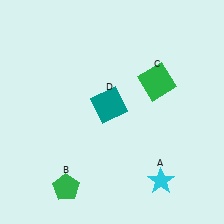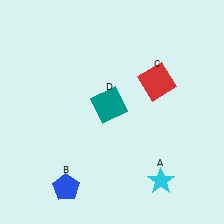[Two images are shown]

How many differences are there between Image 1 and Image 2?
There are 2 differences between the two images.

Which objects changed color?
B changed from green to blue. C changed from green to red.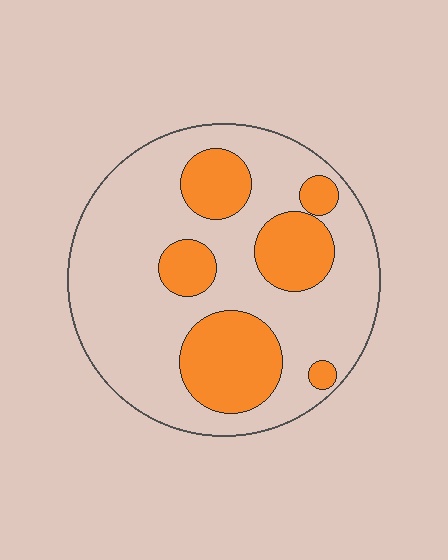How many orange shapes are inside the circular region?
6.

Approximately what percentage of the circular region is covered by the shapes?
Approximately 30%.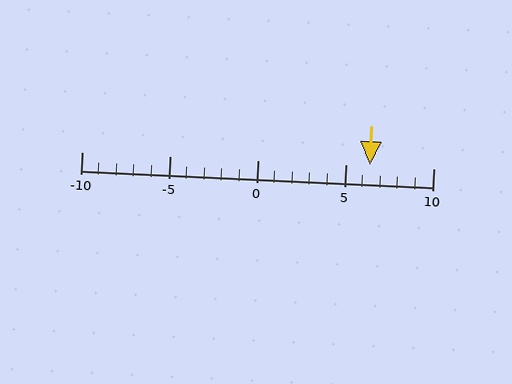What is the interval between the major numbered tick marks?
The major tick marks are spaced 5 units apart.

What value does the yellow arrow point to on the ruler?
The yellow arrow points to approximately 6.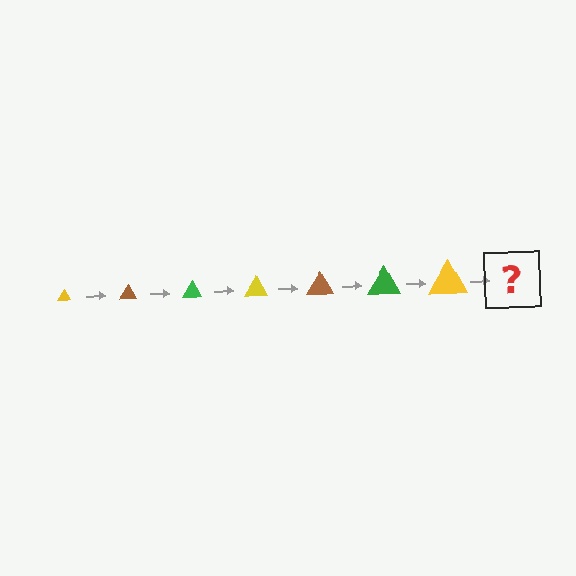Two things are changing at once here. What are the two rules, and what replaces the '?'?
The two rules are that the triangle grows larger each step and the color cycles through yellow, brown, and green. The '?' should be a brown triangle, larger than the previous one.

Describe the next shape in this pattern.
It should be a brown triangle, larger than the previous one.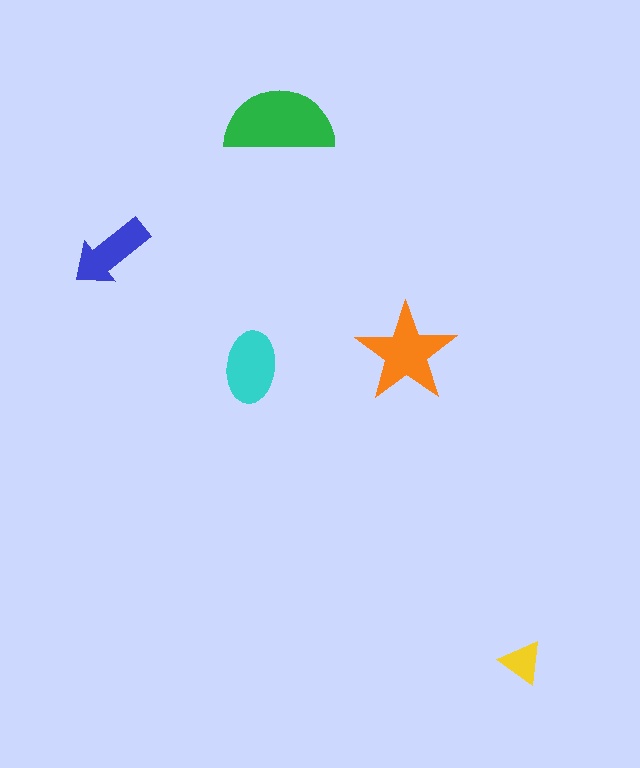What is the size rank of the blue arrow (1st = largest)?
4th.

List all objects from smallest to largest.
The yellow triangle, the blue arrow, the cyan ellipse, the orange star, the green semicircle.